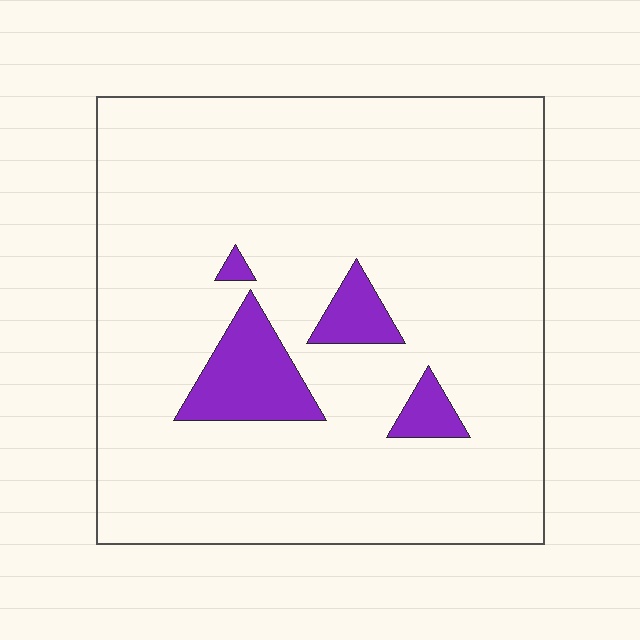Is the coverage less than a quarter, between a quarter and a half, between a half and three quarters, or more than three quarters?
Less than a quarter.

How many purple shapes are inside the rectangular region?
4.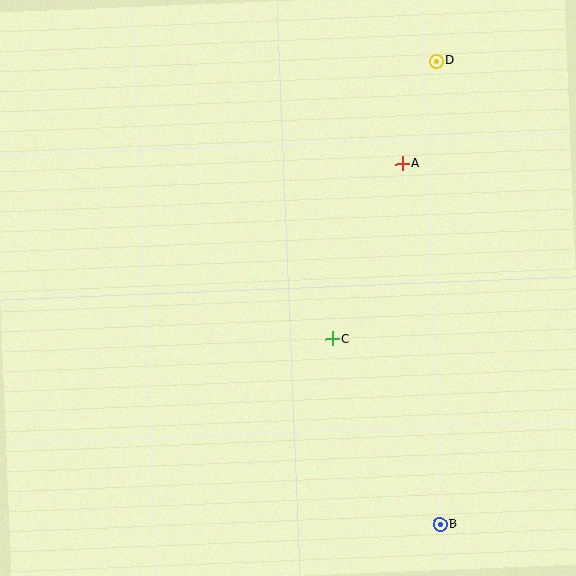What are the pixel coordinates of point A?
Point A is at (402, 164).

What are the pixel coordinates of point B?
Point B is at (440, 524).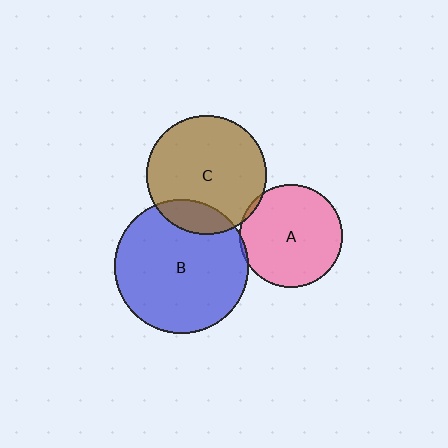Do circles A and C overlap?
Yes.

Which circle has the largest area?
Circle B (blue).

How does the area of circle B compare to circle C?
Approximately 1.3 times.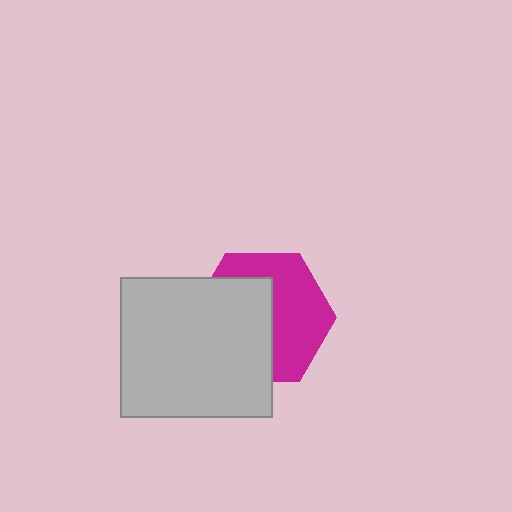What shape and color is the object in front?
The object in front is a light gray rectangle.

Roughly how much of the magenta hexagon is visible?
About half of it is visible (roughly 49%).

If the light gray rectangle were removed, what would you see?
You would see the complete magenta hexagon.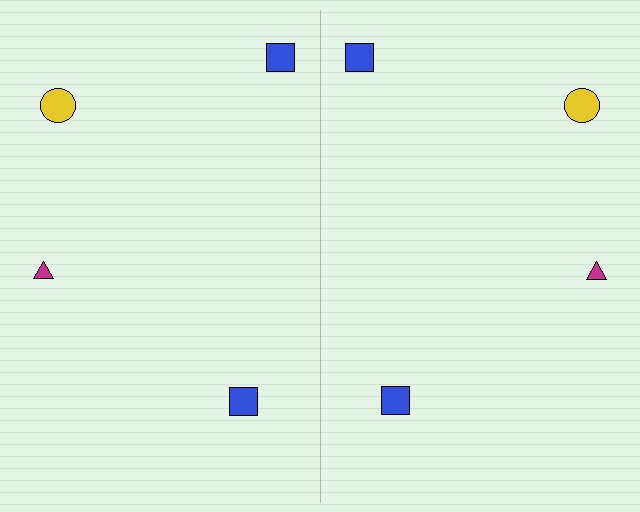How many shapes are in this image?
There are 8 shapes in this image.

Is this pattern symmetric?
Yes, this pattern has bilateral (reflection) symmetry.